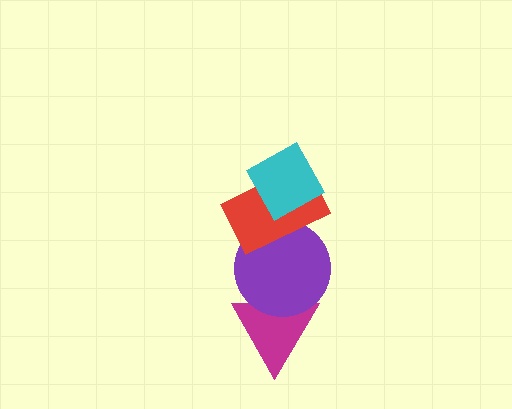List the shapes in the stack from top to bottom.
From top to bottom: the cyan diamond, the red rectangle, the purple circle, the magenta triangle.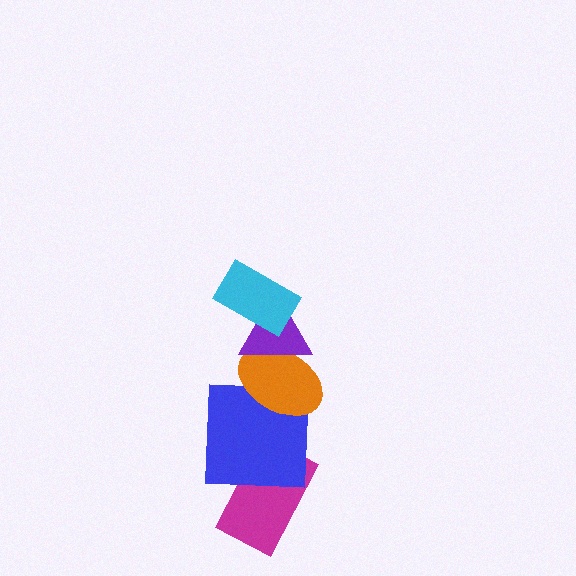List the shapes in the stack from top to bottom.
From top to bottom: the cyan rectangle, the purple triangle, the orange ellipse, the blue square, the magenta rectangle.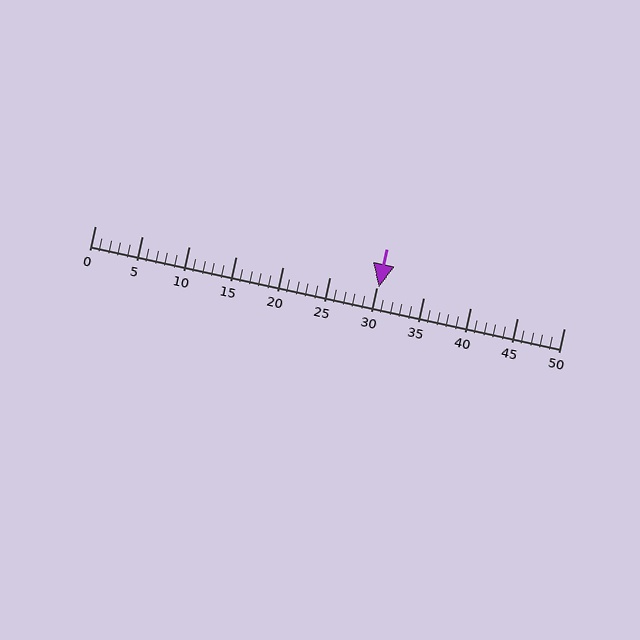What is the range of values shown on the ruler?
The ruler shows values from 0 to 50.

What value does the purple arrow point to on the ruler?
The purple arrow points to approximately 30.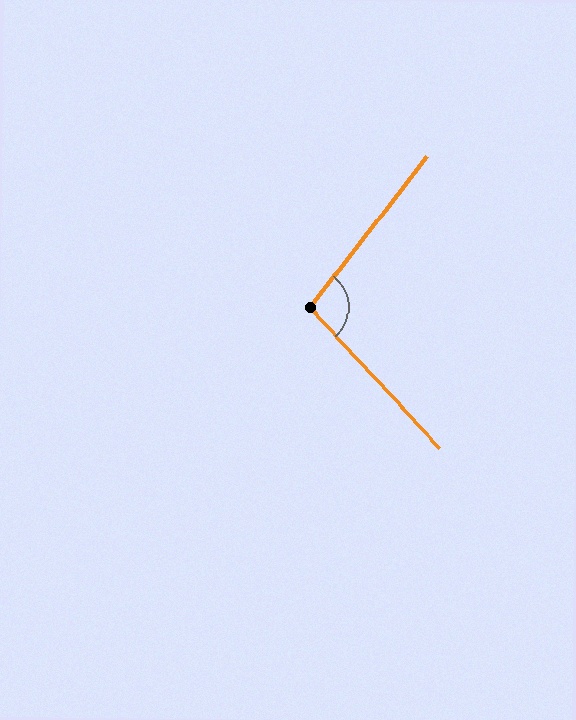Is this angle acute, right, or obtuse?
It is obtuse.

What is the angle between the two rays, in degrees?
Approximately 99 degrees.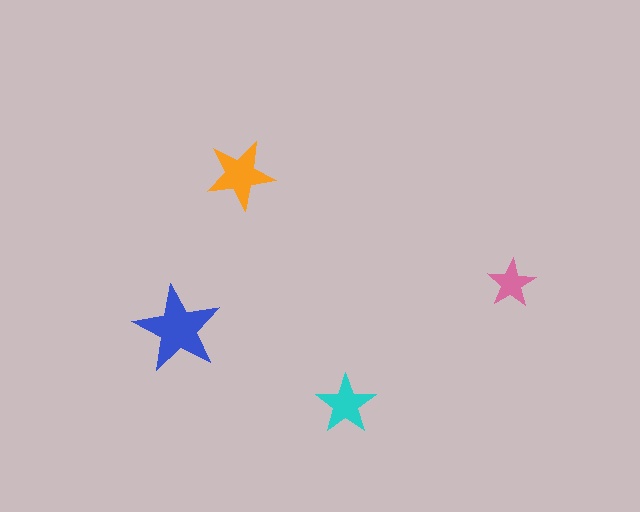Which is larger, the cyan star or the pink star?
The cyan one.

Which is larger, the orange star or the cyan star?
The orange one.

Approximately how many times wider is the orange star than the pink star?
About 1.5 times wider.